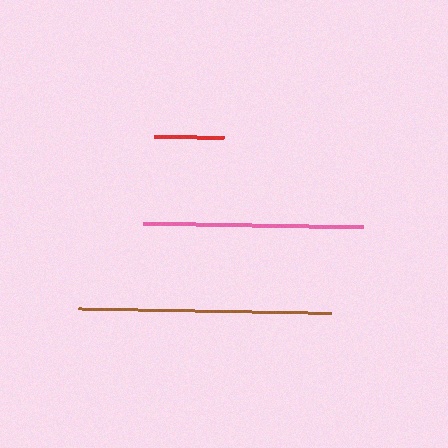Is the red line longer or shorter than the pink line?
The pink line is longer than the red line.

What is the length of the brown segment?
The brown segment is approximately 253 pixels long.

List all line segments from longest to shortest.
From longest to shortest: brown, pink, red.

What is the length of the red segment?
The red segment is approximately 70 pixels long.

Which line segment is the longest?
The brown line is the longest at approximately 253 pixels.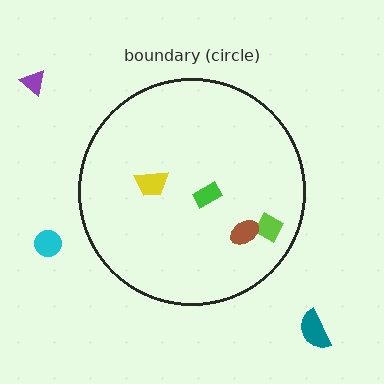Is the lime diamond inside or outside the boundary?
Inside.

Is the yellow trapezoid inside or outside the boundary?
Inside.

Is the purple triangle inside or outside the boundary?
Outside.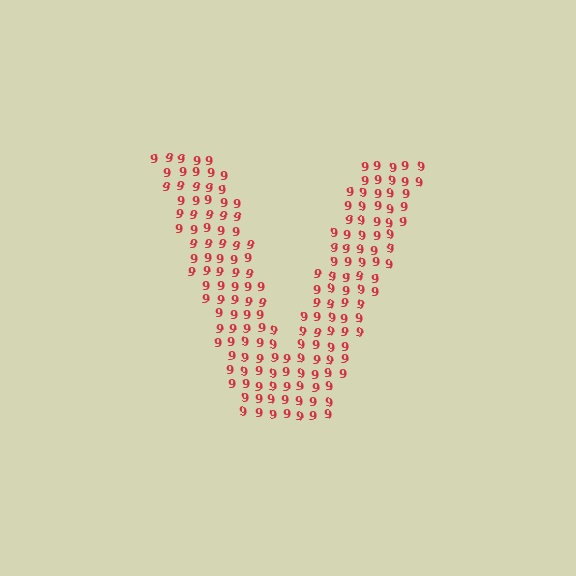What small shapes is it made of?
It is made of small digit 9's.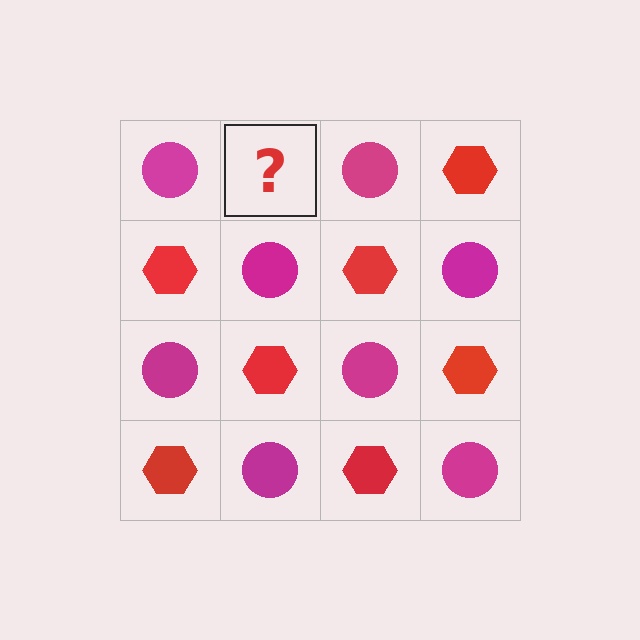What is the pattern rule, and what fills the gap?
The rule is that it alternates magenta circle and red hexagon in a checkerboard pattern. The gap should be filled with a red hexagon.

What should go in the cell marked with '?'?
The missing cell should contain a red hexagon.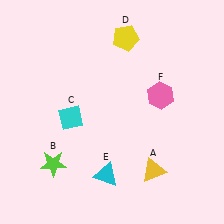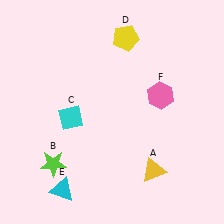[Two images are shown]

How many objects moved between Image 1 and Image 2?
1 object moved between the two images.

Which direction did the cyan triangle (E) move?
The cyan triangle (E) moved left.